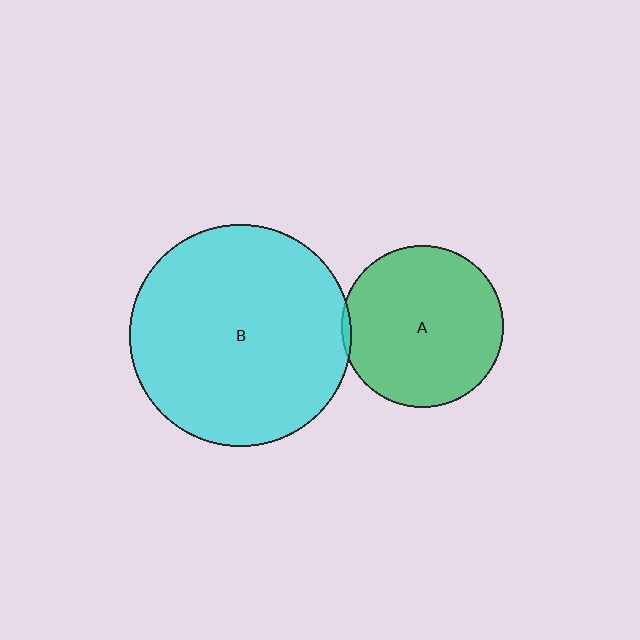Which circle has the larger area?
Circle B (cyan).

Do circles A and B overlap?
Yes.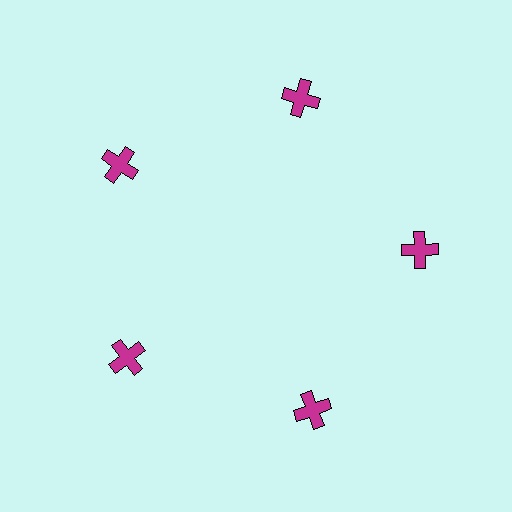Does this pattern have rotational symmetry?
Yes, this pattern has 5-fold rotational symmetry. It looks the same after rotating 72 degrees around the center.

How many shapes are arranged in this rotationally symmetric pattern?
There are 5 shapes, arranged in 5 groups of 1.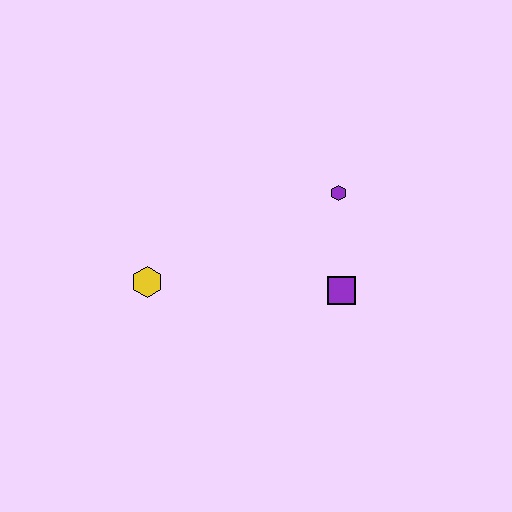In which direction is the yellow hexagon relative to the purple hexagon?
The yellow hexagon is to the left of the purple hexagon.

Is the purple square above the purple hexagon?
No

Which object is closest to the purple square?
The purple hexagon is closest to the purple square.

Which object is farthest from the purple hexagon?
The yellow hexagon is farthest from the purple hexagon.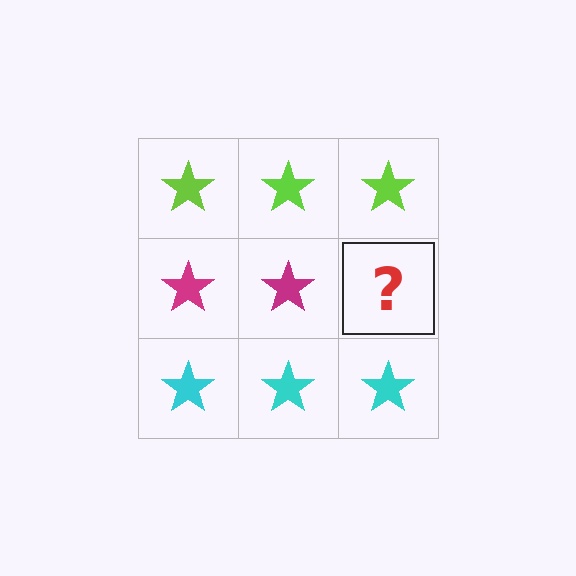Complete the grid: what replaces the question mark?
The question mark should be replaced with a magenta star.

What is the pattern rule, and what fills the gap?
The rule is that each row has a consistent color. The gap should be filled with a magenta star.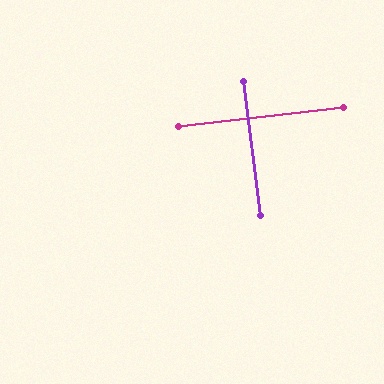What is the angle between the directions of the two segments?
Approximately 89 degrees.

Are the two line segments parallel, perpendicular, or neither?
Perpendicular — they meet at approximately 89°.